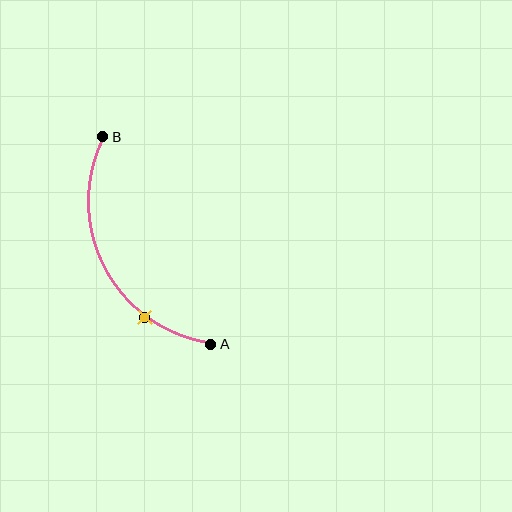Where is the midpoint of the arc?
The arc midpoint is the point on the curve farthest from the straight line joining A and B. It sits to the left of that line.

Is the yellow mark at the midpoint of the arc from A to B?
No. The yellow mark lies on the arc but is closer to endpoint A. The arc midpoint would be at the point on the curve equidistant along the arc from both A and B.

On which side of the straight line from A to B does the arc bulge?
The arc bulges to the left of the straight line connecting A and B.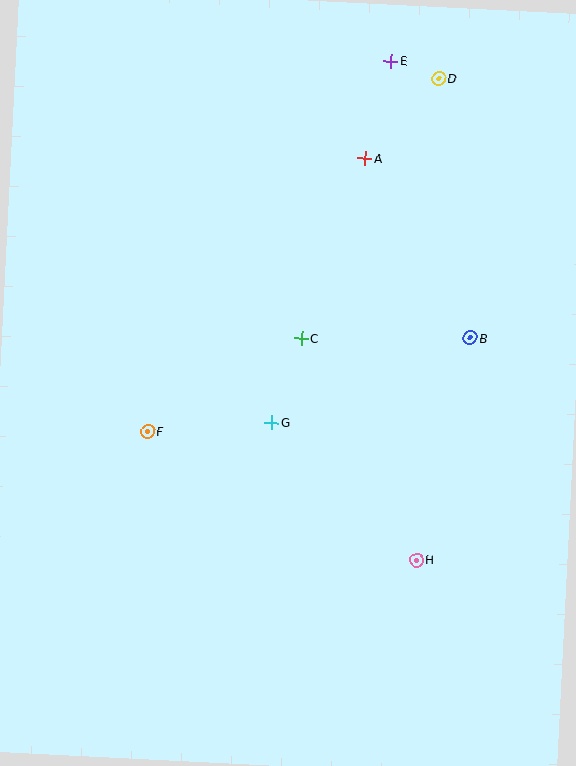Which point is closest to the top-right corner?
Point D is closest to the top-right corner.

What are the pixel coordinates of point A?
Point A is at (365, 158).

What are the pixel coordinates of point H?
Point H is at (416, 560).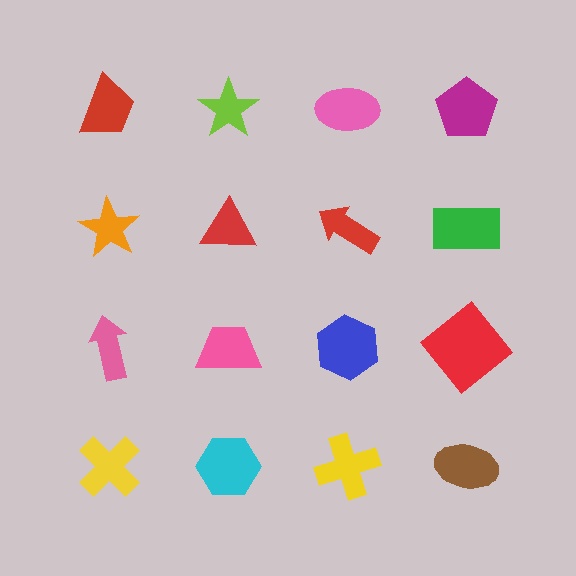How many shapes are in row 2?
4 shapes.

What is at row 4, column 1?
A yellow cross.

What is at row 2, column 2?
A red triangle.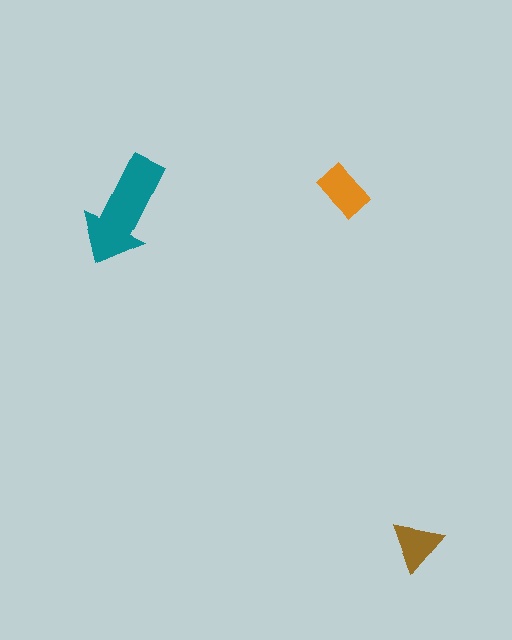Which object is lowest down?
The brown triangle is bottommost.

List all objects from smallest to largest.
The brown triangle, the orange rectangle, the teal arrow.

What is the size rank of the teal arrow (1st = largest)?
1st.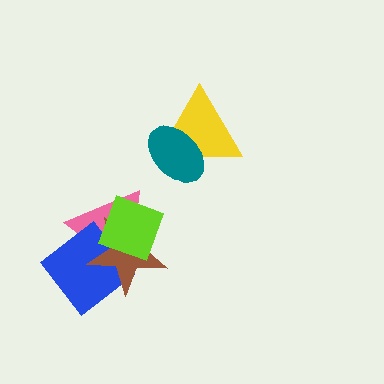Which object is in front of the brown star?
The lime diamond is in front of the brown star.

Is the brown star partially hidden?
Yes, it is partially covered by another shape.